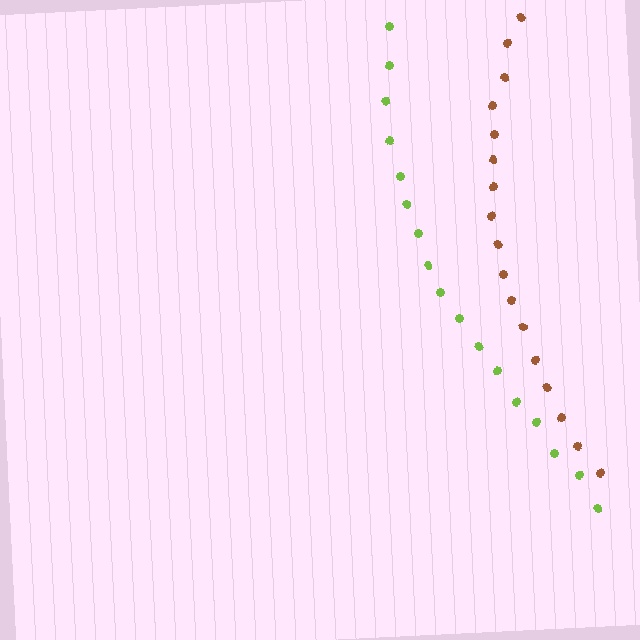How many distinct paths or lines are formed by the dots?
There are 2 distinct paths.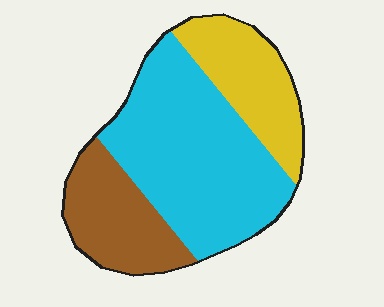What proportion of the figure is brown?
Brown takes up about one quarter (1/4) of the figure.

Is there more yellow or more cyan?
Cyan.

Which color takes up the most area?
Cyan, at roughly 55%.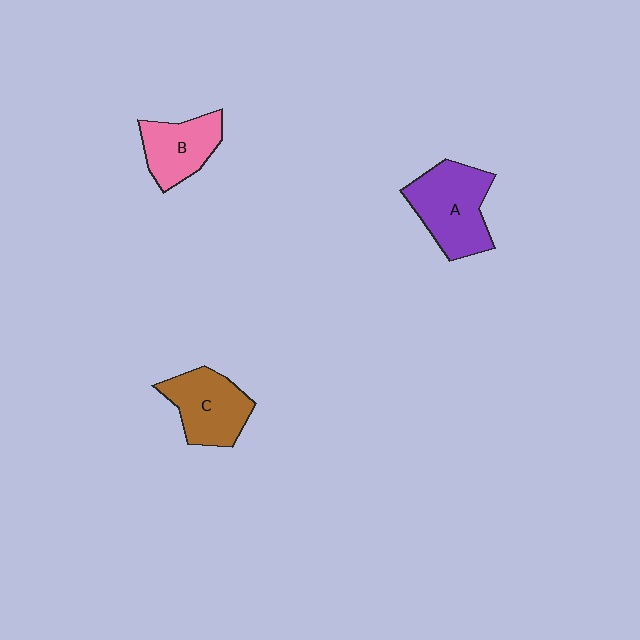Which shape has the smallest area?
Shape B (pink).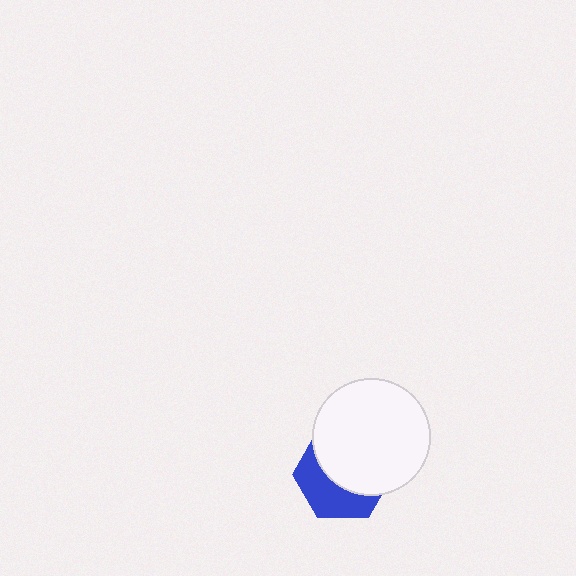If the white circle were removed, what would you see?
You would see the complete blue hexagon.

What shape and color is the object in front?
The object in front is a white circle.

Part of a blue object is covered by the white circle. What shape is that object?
It is a hexagon.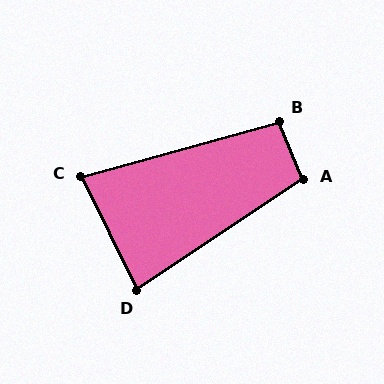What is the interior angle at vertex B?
Approximately 97 degrees (obtuse).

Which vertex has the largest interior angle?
A, at approximately 101 degrees.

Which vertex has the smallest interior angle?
C, at approximately 79 degrees.